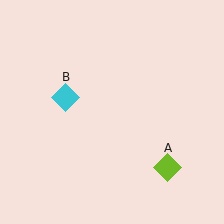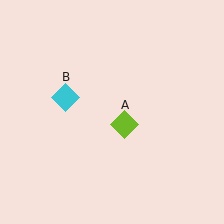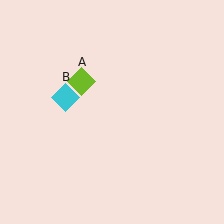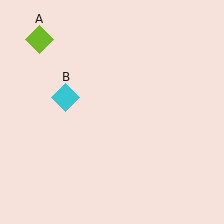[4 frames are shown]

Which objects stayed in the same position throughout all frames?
Cyan diamond (object B) remained stationary.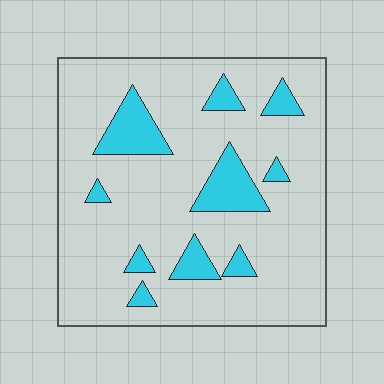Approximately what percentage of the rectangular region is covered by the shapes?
Approximately 15%.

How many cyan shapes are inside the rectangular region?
10.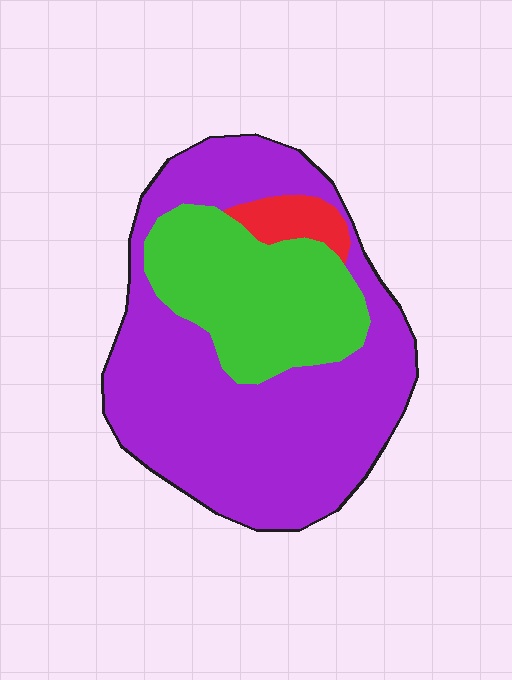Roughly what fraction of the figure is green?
Green covers roughly 30% of the figure.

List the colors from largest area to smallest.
From largest to smallest: purple, green, red.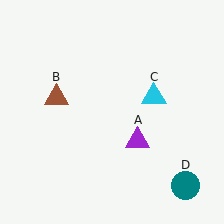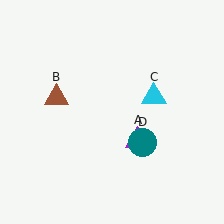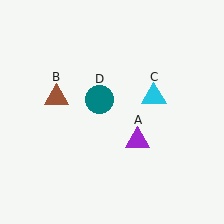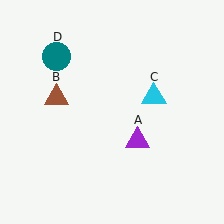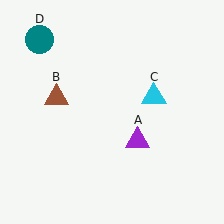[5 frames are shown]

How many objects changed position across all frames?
1 object changed position: teal circle (object D).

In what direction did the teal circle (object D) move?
The teal circle (object D) moved up and to the left.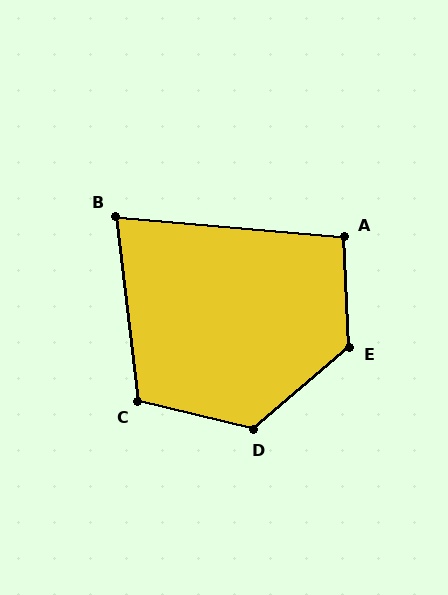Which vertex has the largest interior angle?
E, at approximately 128 degrees.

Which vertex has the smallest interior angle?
B, at approximately 78 degrees.